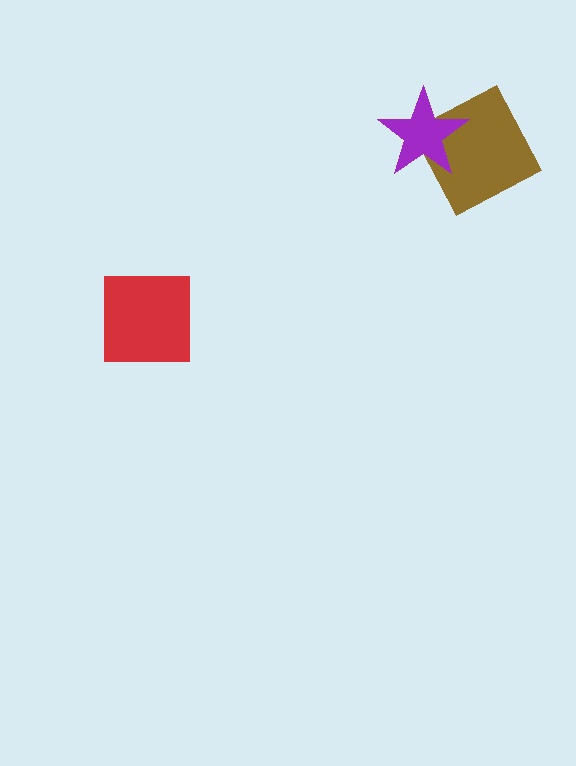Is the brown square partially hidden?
Yes, it is partially covered by another shape.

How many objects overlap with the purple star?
1 object overlaps with the purple star.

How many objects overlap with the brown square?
1 object overlaps with the brown square.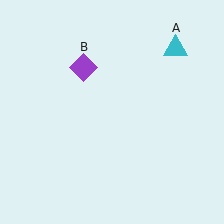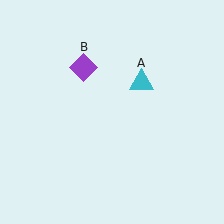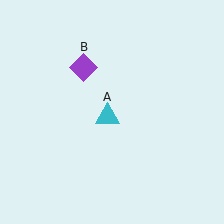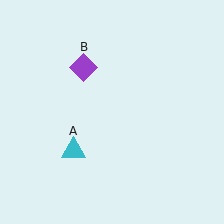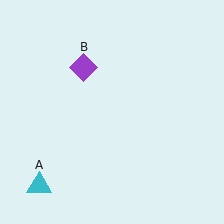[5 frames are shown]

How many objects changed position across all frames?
1 object changed position: cyan triangle (object A).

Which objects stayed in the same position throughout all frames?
Purple diamond (object B) remained stationary.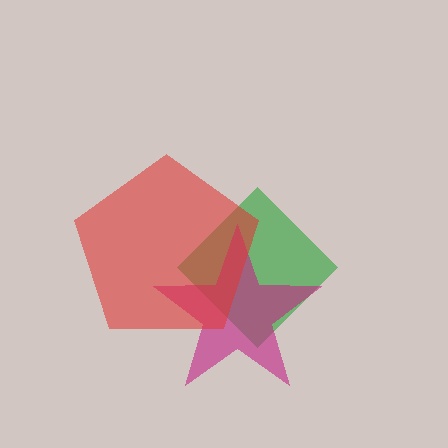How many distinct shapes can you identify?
There are 3 distinct shapes: a green diamond, a magenta star, a red pentagon.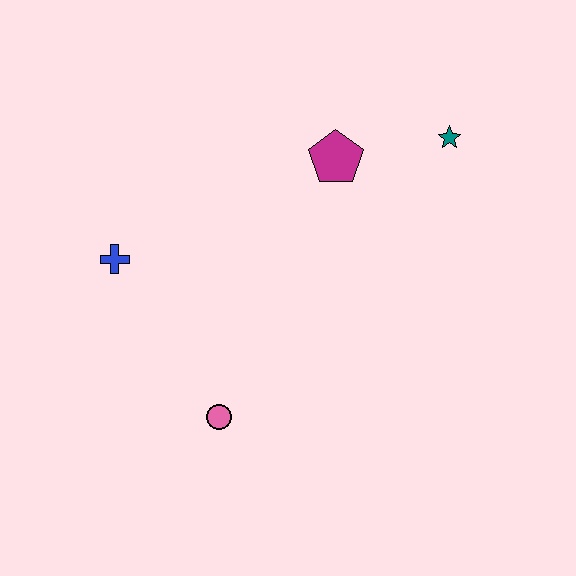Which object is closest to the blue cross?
The pink circle is closest to the blue cross.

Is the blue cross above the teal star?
No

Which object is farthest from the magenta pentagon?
The pink circle is farthest from the magenta pentagon.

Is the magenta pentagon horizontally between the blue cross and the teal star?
Yes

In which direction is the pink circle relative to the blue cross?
The pink circle is below the blue cross.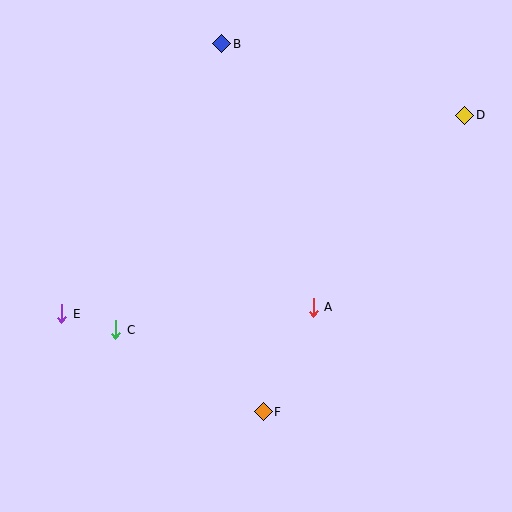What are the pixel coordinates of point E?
Point E is at (62, 314).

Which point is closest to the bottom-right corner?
Point F is closest to the bottom-right corner.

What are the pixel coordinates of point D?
Point D is at (465, 115).